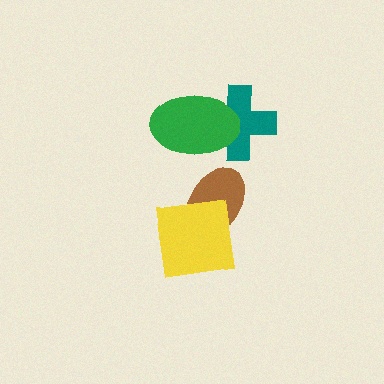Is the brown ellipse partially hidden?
Yes, it is partially covered by another shape.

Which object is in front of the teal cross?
The green ellipse is in front of the teal cross.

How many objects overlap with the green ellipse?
1 object overlaps with the green ellipse.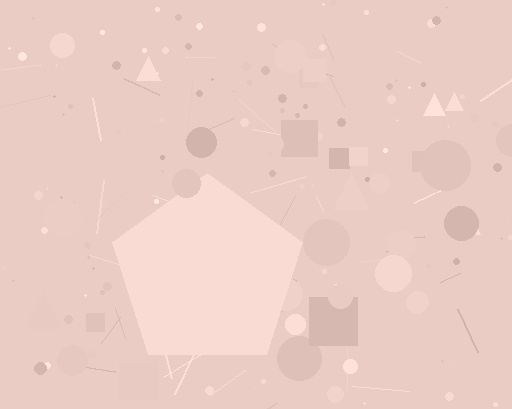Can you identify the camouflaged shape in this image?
The camouflaged shape is a pentagon.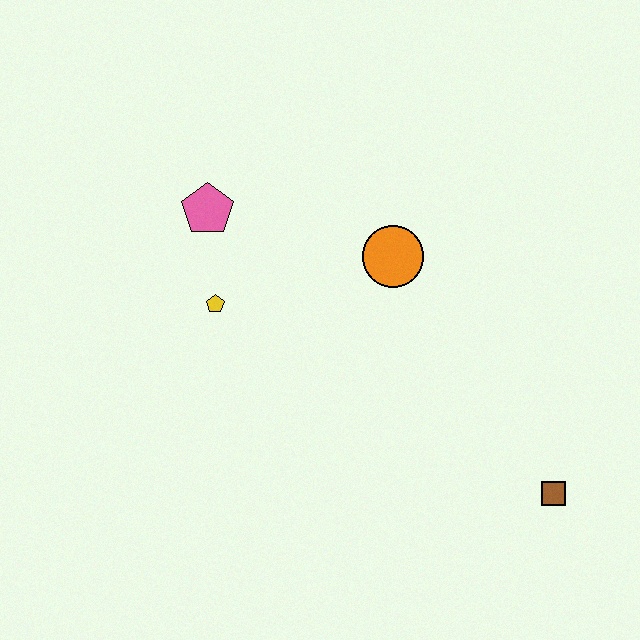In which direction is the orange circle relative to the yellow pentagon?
The orange circle is to the right of the yellow pentagon.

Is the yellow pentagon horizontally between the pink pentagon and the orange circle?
Yes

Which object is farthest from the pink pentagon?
The brown square is farthest from the pink pentagon.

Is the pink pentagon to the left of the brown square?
Yes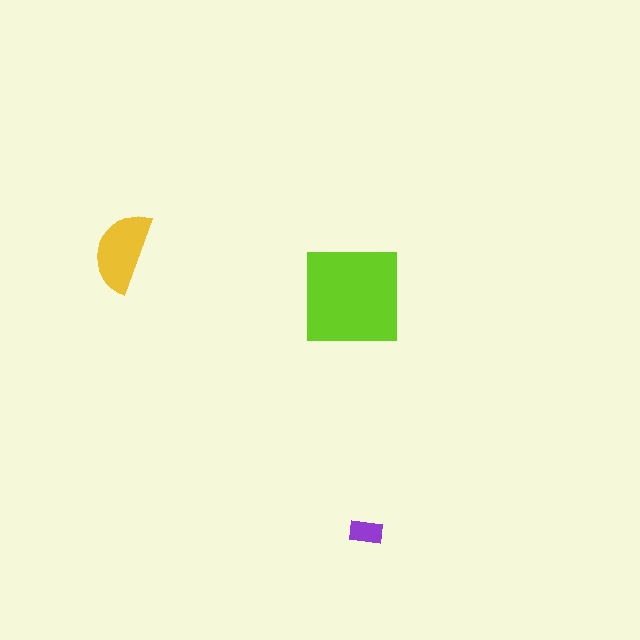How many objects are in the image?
There are 3 objects in the image.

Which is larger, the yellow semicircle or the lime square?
The lime square.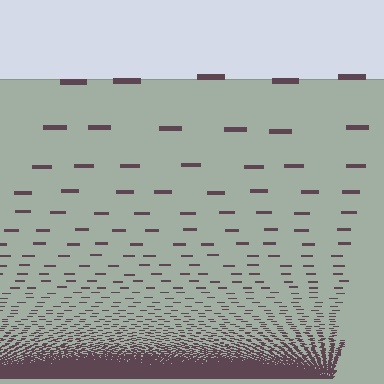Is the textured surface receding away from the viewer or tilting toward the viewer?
The surface appears to tilt toward the viewer. Texture elements get larger and sparser toward the top.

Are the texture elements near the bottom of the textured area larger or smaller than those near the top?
Smaller. The gradient is inverted — elements near the bottom are smaller and denser.